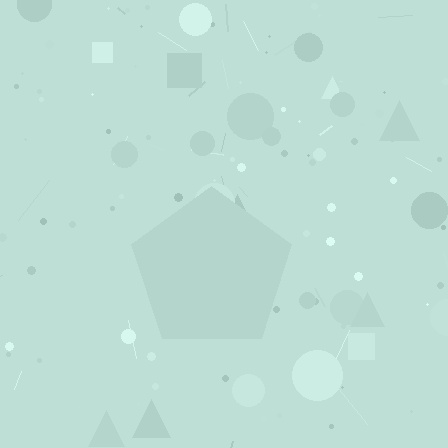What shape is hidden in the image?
A pentagon is hidden in the image.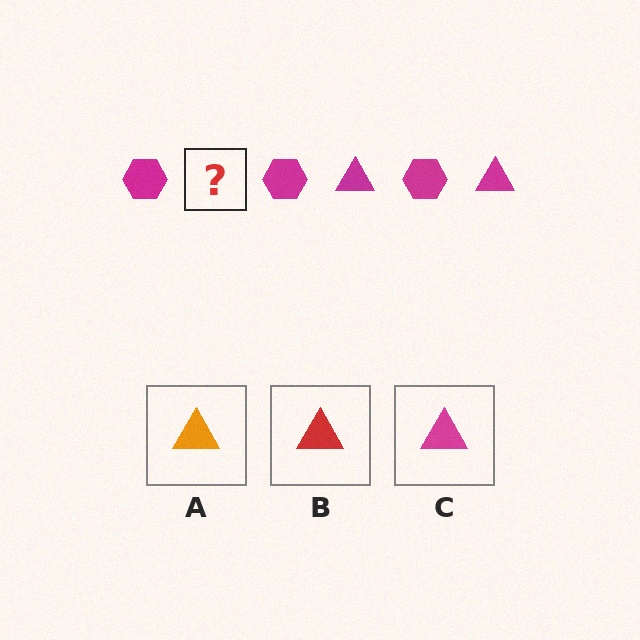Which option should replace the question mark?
Option C.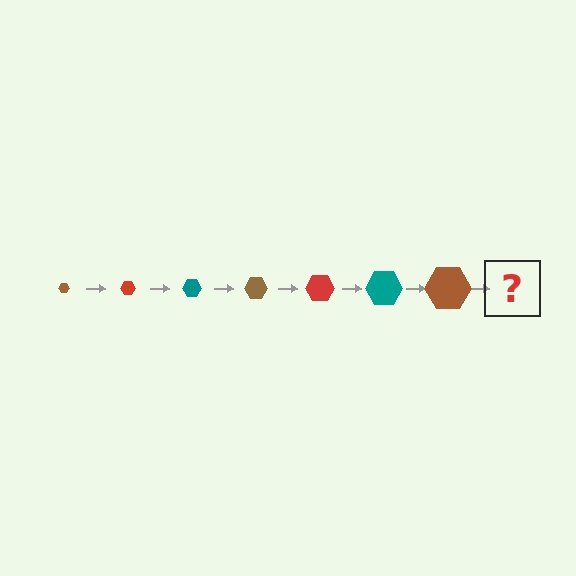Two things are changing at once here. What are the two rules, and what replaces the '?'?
The two rules are that the hexagon grows larger each step and the color cycles through brown, red, and teal. The '?' should be a red hexagon, larger than the previous one.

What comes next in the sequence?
The next element should be a red hexagon, larger than the previous one.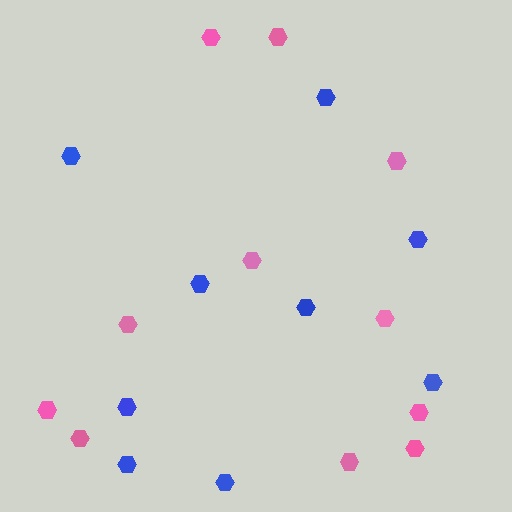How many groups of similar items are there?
There are 2 groups: one group of blue hexagons (9) and one group of pink hexagons (11).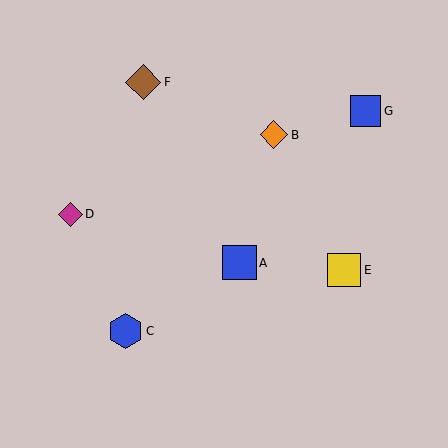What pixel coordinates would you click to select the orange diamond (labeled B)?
Click at (274, 135) to select the orange diamond B.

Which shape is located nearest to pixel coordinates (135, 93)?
The brown diamond (labeled F) at (143, 82) is nearest to that location.